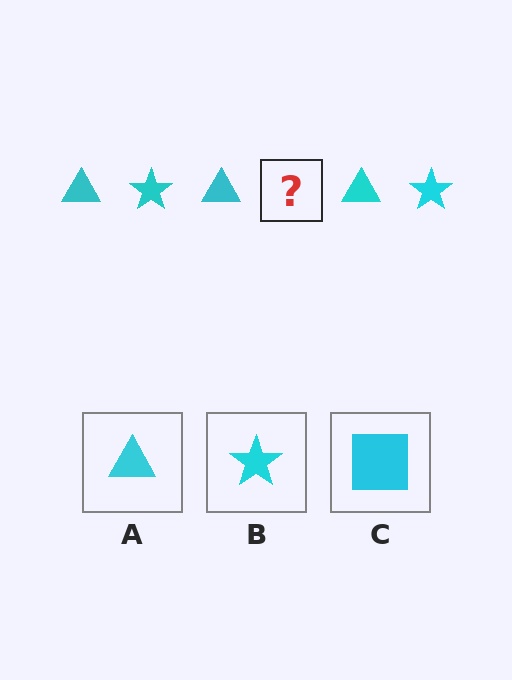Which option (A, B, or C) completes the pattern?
B.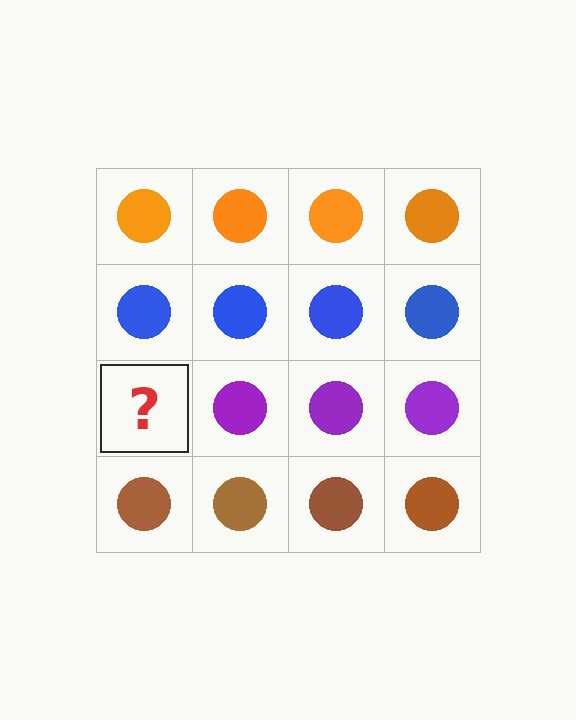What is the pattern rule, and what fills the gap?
The rule is that each row has a consistent color. The gap should be filled with a purple circle.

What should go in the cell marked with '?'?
The missing cell should contain a purple circle.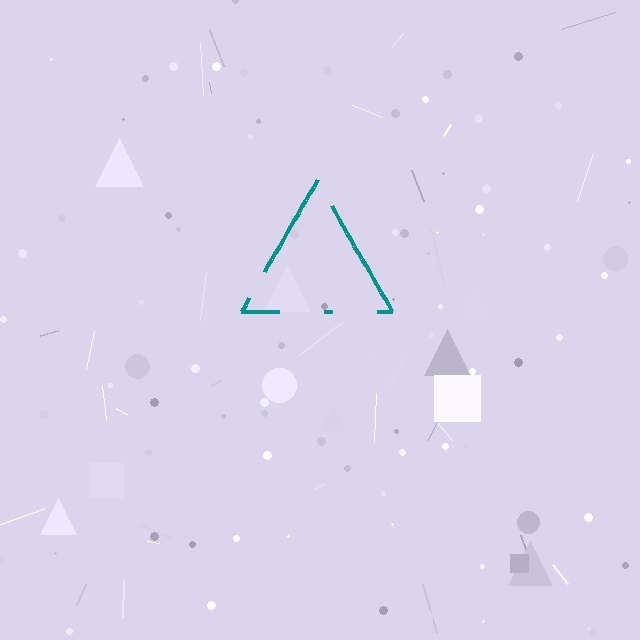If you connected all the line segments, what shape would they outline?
They would outline a triangle.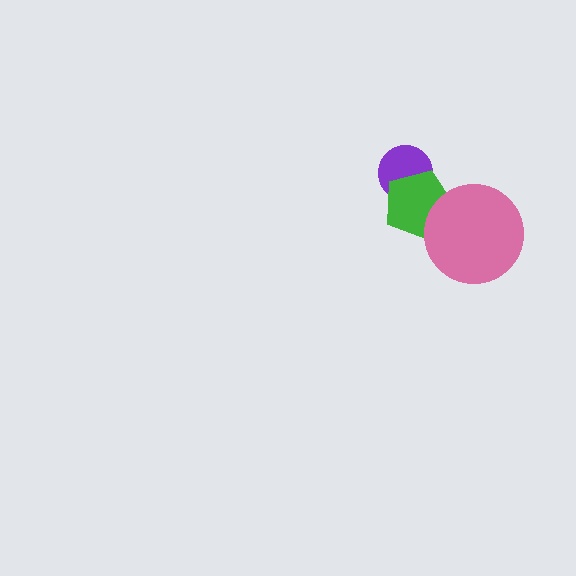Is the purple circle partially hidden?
Yes, it is partially covered by another shape.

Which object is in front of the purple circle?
The green pentagon is in front of the purple circle.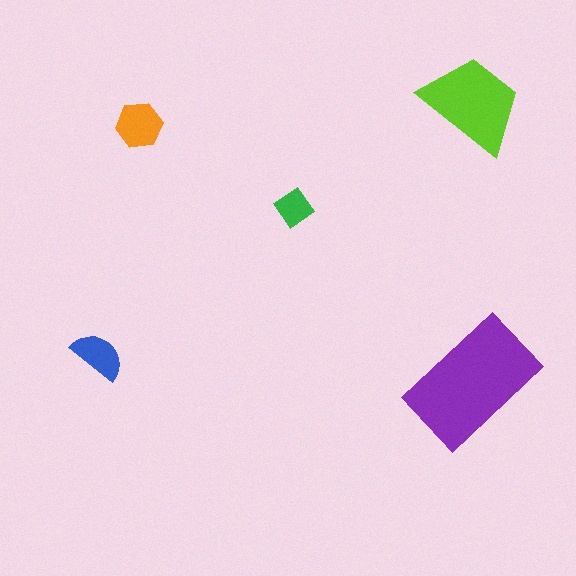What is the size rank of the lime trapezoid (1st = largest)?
2nd.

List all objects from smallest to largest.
The green diamond, the blue semicircle, the orange hexagon, the lime trapezoid, the purple rectangle.